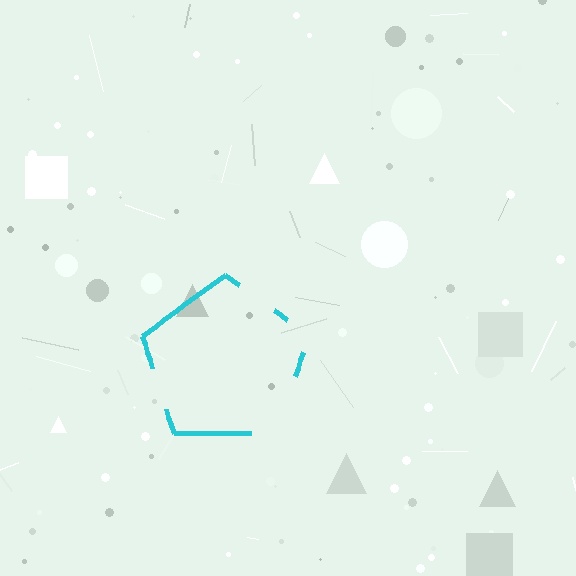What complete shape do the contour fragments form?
The contour fragments form a pentagon.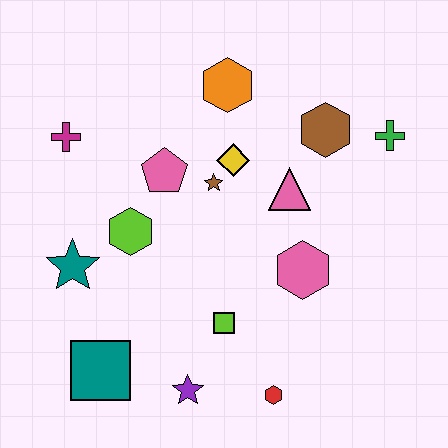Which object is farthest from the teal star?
The green cross is farthest from the teal star.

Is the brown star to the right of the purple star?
Yes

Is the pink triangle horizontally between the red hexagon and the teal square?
No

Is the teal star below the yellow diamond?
Yes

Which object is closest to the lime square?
The purple star is closest to the lime square.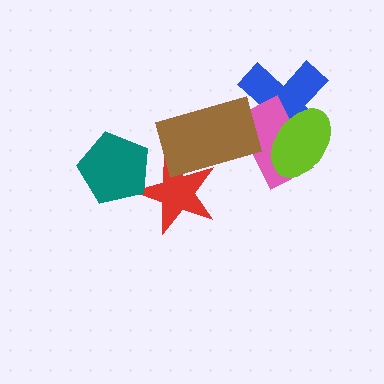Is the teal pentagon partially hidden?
No, no other shape covers it.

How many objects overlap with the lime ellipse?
2 objects overlap with the lime ellipse.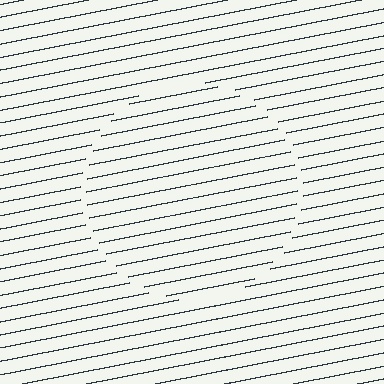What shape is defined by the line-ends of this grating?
An illusory circle. The interior of the shape contains the same grating, shifted by half a period — the contour is defined by the phase discontinuity where line-ends from the inner and outer gratings abut.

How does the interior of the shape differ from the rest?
The interior of the shape contains the same grating, shifted by half a period — the contour is defined by the phase discontinuity where line-ends from the inner and outer gratings abut.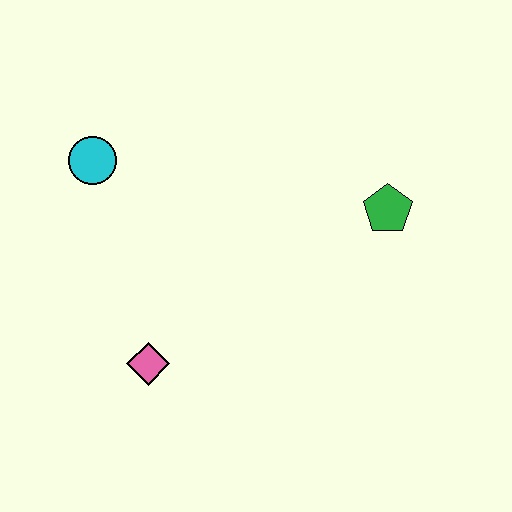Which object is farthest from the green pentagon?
The cyan circle is farthest from the green pentagon.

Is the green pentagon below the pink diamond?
No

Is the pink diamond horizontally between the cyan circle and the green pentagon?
Yes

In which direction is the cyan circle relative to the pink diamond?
The cyan circle is above the pink diamond.